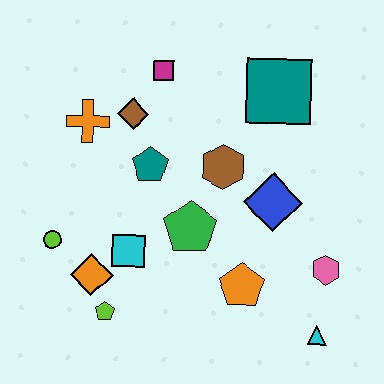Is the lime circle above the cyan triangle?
Yes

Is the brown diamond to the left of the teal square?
Yes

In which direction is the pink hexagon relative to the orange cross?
The pink hexagon is to the right of the orange cross.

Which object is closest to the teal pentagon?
The brown diamond is closest to the teal pentagon.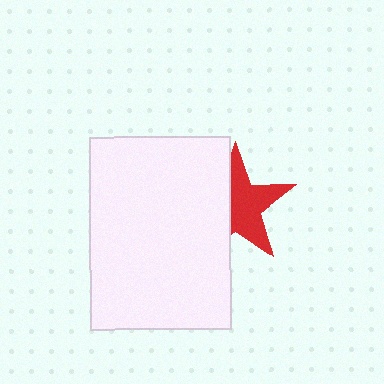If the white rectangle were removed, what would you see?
You would see the complete red star.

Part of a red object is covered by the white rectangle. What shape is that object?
It is a star.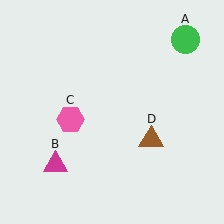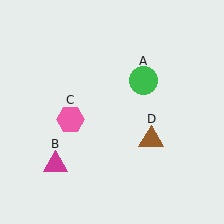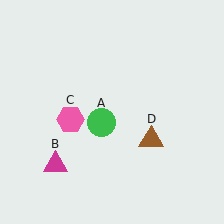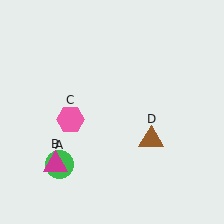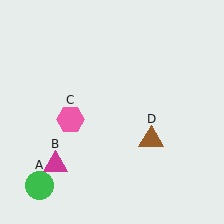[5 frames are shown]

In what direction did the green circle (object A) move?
The green circle (object A) moved down and to the left.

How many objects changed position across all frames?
1 object changed position: green circle (object A).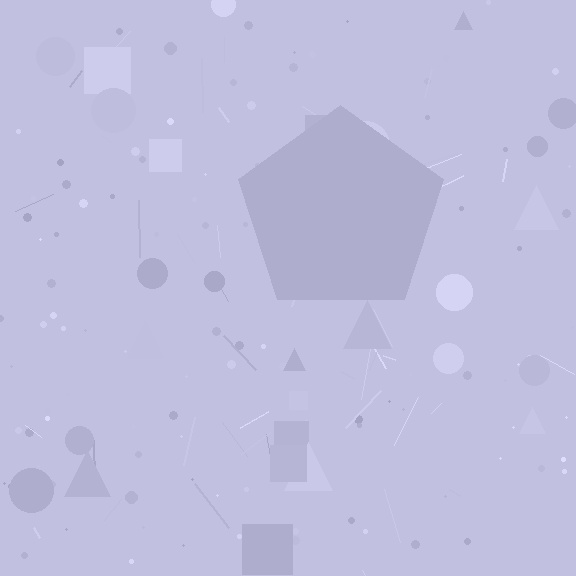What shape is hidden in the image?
A pentagon is hidden in the image.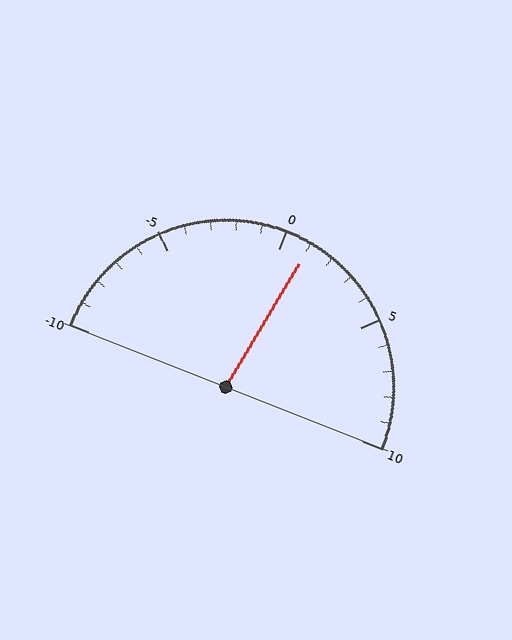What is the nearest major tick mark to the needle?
The nearest major tick mark is 0.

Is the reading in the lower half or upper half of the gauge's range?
The reading is in the upper half of the range (-10 to 10).